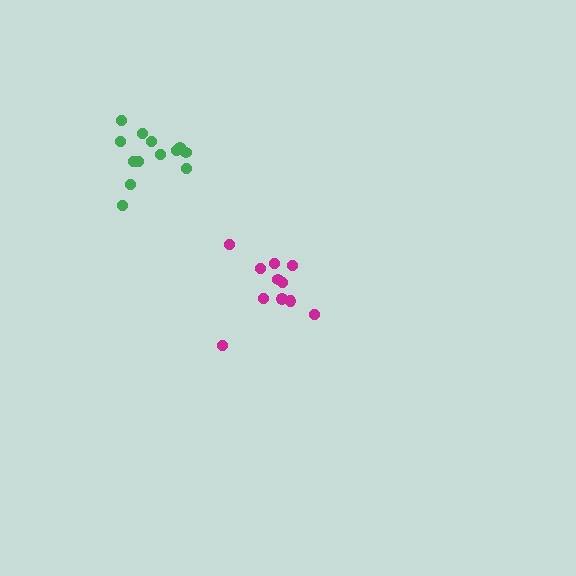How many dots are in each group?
Group 1: 11 dots, Group 2: 13 dots (24 total).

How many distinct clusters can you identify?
There are 2 distinct clusters.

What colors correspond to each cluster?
The clusters are colored: magenta, green.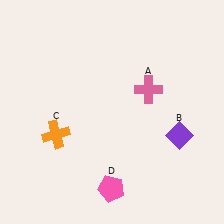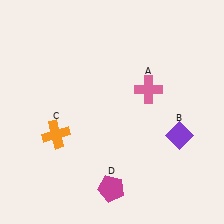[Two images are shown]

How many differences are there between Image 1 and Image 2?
There is 1 difference between the two images.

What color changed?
The pentagon (D) changed from pink in Image 1 to magenta in Image 2.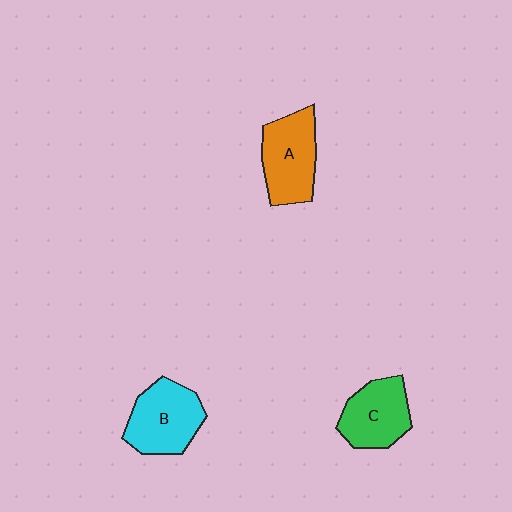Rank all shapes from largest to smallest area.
From largest to smallest: B (cyan), A (orange), C (green).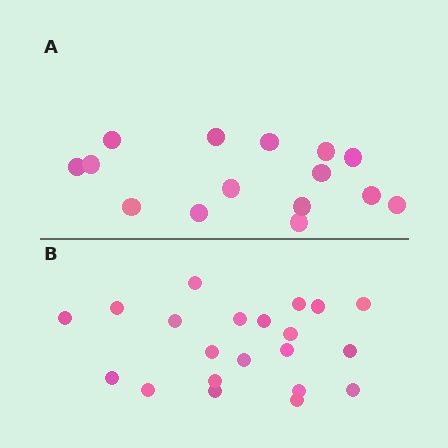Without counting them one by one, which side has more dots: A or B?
Region B (the bottom region) has more dots.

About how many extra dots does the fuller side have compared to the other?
Region B has about 6 more dots than region A.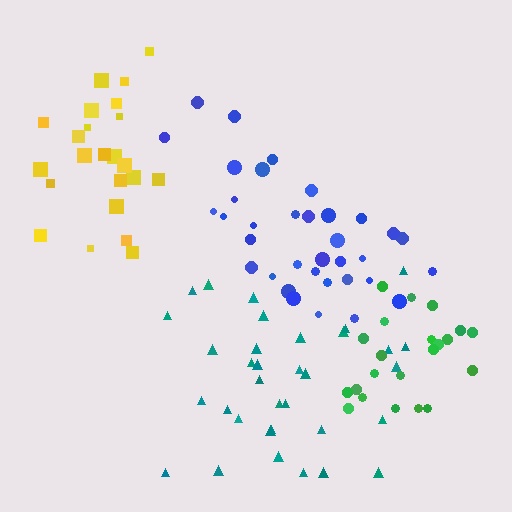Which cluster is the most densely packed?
Yellow.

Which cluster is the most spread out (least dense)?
Teal.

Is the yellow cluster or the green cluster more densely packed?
Yellow.